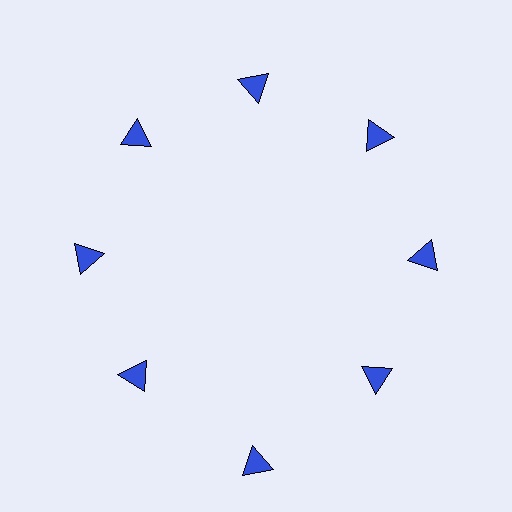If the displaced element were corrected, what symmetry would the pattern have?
It would have 8-fold rotational symmetry — the pattern would map onto itself every 45 degrees.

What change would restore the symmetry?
The symmetry would be restored by moving it inward, back onto the ring so that all 8 triangles sit at equal angles and equal distance from the center.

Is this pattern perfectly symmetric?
No. The 8 blue triangles are arranged in a ring, but one element near the 6 o'clock position is pushed outward from the center, breaking the 8-fold rotational symmetry.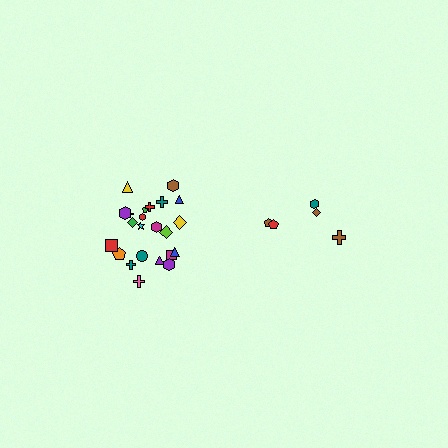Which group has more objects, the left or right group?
The left group.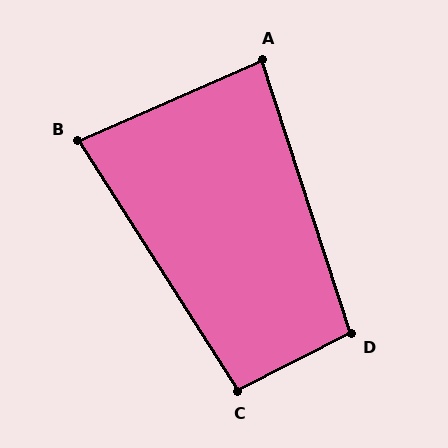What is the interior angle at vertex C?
Approximately 96 degrees (obtuse).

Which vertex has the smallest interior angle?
B, at approximately 81 degrees.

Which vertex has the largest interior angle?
D, at approximately 99 degrees.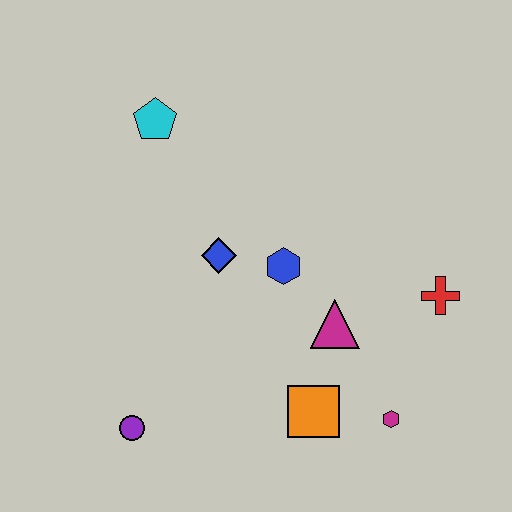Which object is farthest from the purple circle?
The red cross is farthest from the purple circle.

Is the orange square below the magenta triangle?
Yes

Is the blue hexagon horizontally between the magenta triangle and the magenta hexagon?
No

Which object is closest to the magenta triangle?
The blue hexagon is closest to the magenta triangle.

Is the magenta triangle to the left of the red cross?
Yes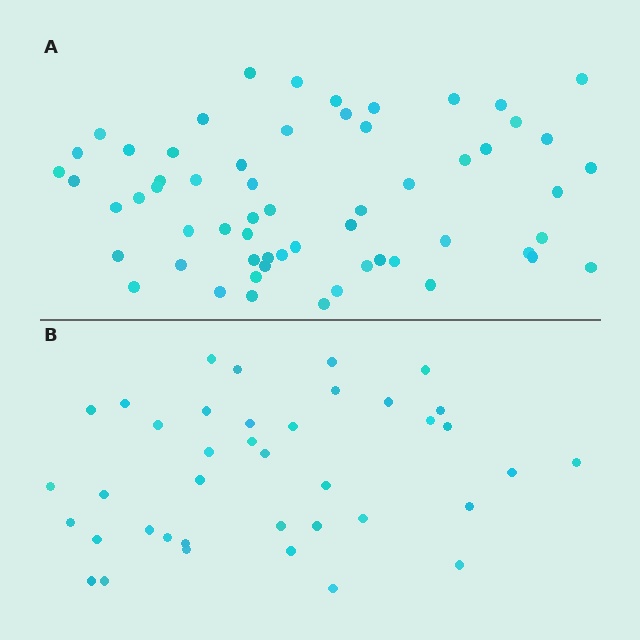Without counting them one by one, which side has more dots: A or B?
Region A (the top region) has more dots.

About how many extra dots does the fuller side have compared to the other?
Region A has approximately 20 more dots than region B.